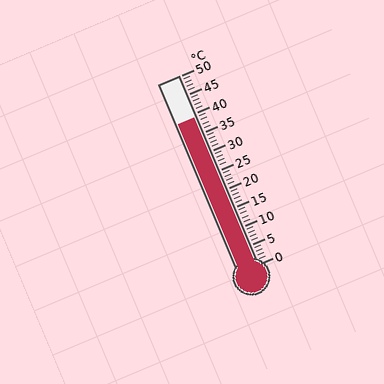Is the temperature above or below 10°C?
The temperature is above 10°C.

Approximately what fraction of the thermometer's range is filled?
The thermometer is filled to approximately 80% of its range.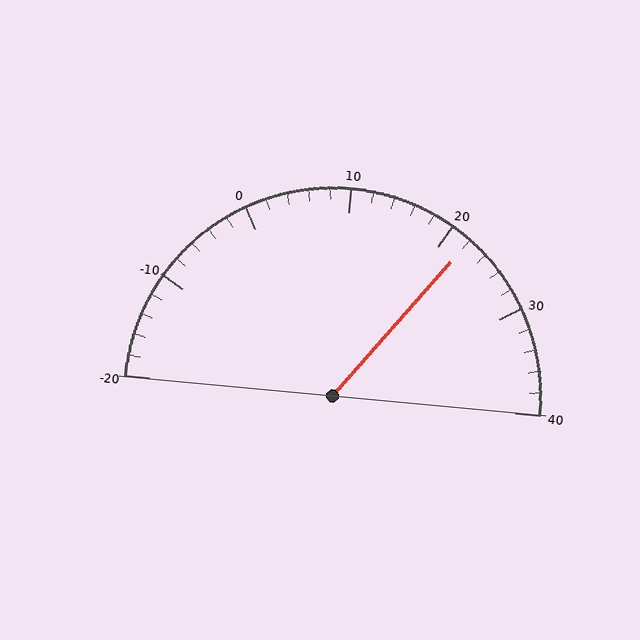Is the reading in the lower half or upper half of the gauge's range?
The reading is in the upper half of the range (-20 to 40).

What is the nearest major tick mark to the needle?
The nearest major tick mark is 20.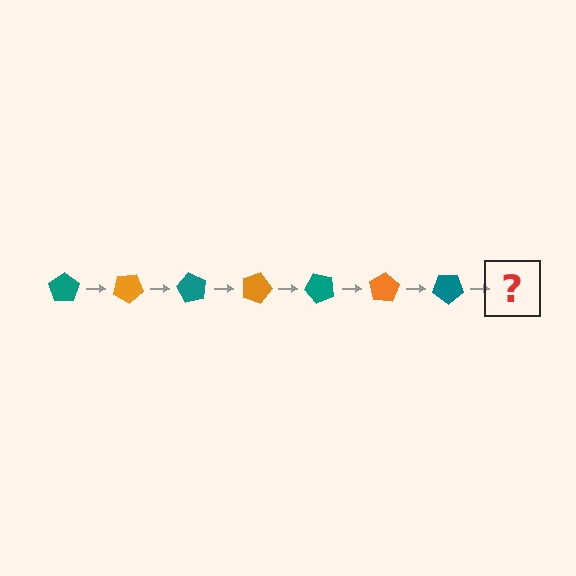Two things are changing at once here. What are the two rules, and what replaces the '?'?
The two rules are that it rotates 30 degrees each step and the color cycles through teal and orange. The '?' should be an orange pentagon, rotated 210 degrees from the start.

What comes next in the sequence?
The next element should be an orange pentagon, rotated 210 degrees from the start.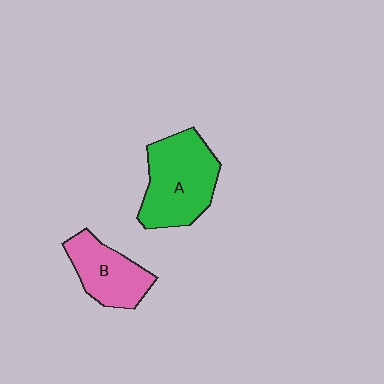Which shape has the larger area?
Shape A (green).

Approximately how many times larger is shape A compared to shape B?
Approximately 1.4 times.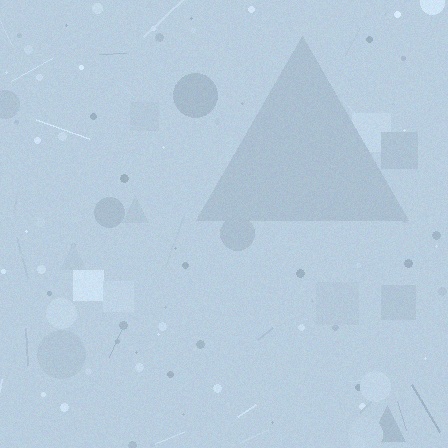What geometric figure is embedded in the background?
A triangle is embedded in the background.